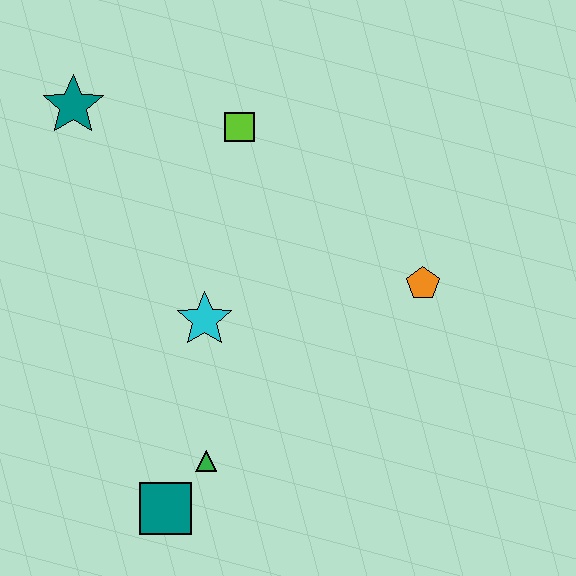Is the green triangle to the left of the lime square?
Yes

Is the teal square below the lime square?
Yes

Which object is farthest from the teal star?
The teal square is farthest from the teal star.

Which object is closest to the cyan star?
The green triangle is closest to the cyan star.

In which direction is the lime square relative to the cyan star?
The lime square is above the cyan star.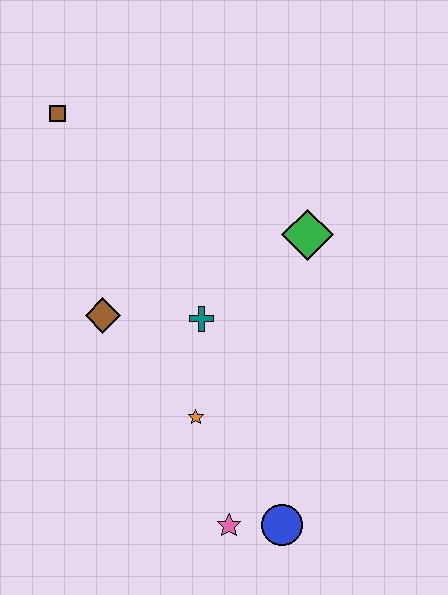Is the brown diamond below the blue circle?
No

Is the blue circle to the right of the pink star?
Yes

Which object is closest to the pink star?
The blue circle is closest to the pink star.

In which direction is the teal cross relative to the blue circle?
The teal cross is above the blue circle.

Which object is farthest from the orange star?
The brown square is farthest from the orange star.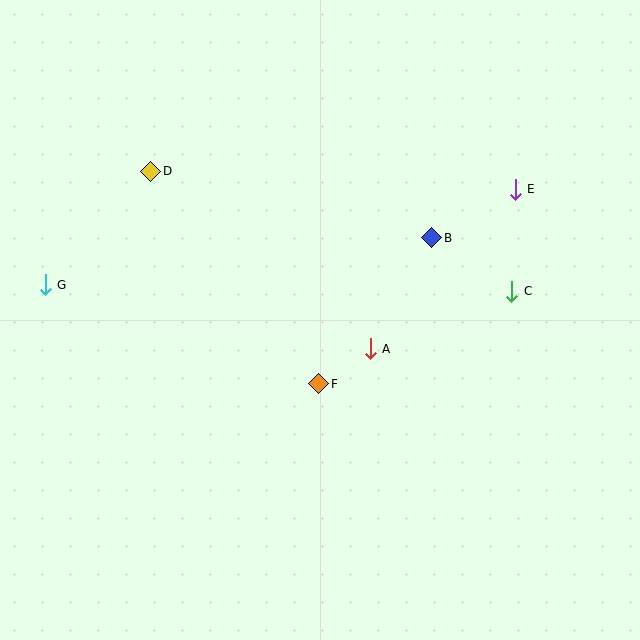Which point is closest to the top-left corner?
Point D is closest to the top-left corner.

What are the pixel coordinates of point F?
Point F is at (319, 384).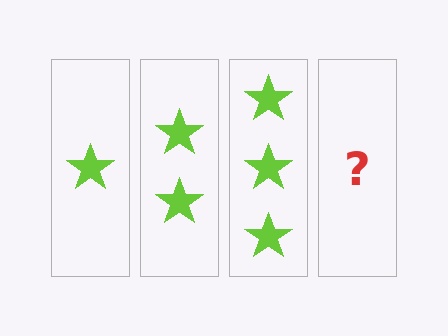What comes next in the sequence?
The next element should be 4 stars.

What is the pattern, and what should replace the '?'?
The pattern is that each step adds one more star. The '?' should be 4 stars.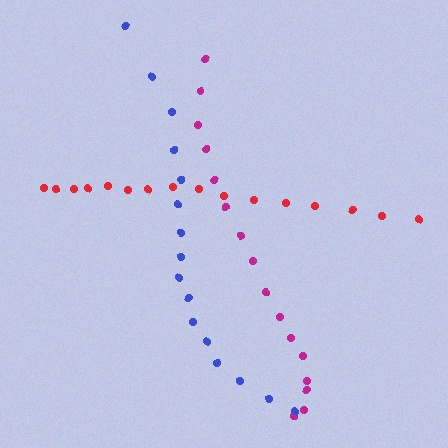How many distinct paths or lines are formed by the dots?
There are 3 distinct paths.